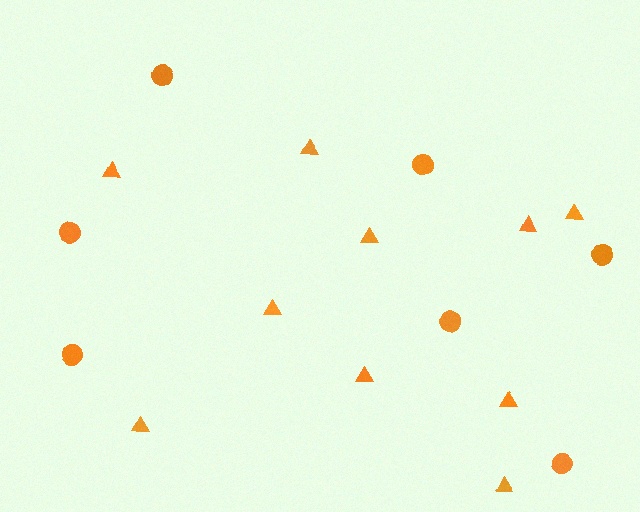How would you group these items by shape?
There are 2 groups: one group of circles (7) and one group of triangles (10).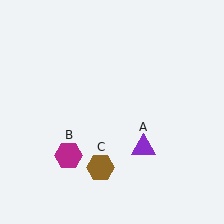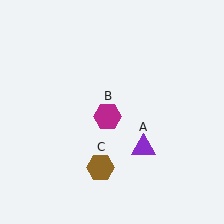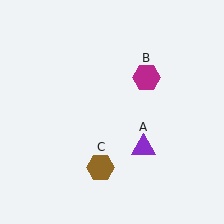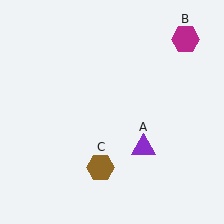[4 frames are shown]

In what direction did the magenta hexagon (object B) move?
The magenta hexagon (object B) moved up and to the right.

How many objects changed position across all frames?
1 object changed position: magenta hexagon (object B).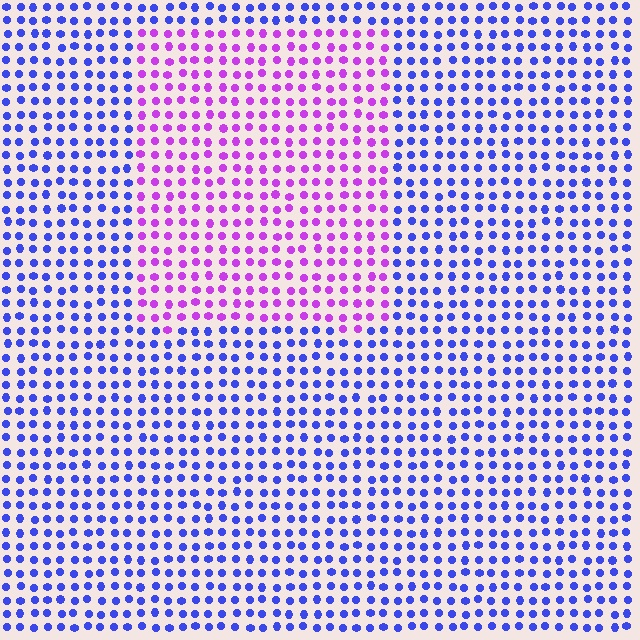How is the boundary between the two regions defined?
The boundary is defined purely by a slight shift in hue (about 53 degrees). Spacing, size, and orientation are identical on both sides.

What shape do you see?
I see a rectangle.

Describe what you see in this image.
The image is filled with small blue elements in a uniform arrangement. A rectangle-shaped region is visible where the elements are tinted to a slightly different hue, forming a subtle color boundary.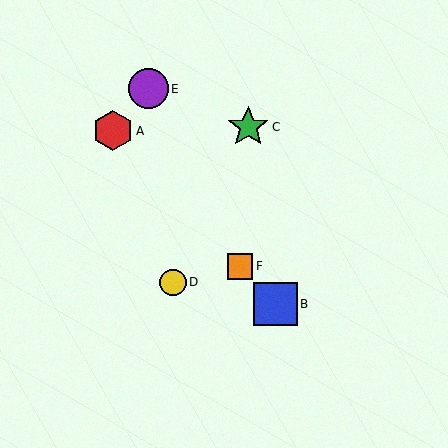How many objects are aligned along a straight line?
3 objects (A, B, F) are aligned along a straight line.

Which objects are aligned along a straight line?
Objects A, B, F are aligned along a straight line.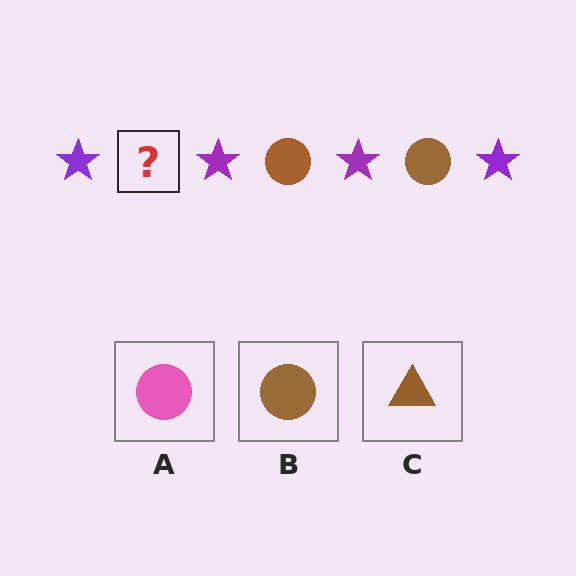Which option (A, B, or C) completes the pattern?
B.